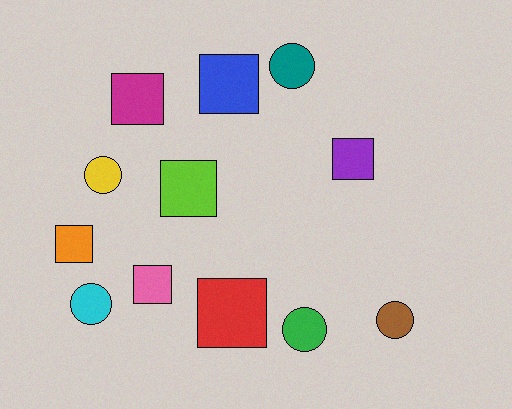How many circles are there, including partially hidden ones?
There are 5 circles.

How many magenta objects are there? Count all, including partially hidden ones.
There is 1 magenta object.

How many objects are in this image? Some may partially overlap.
There are 12 objects.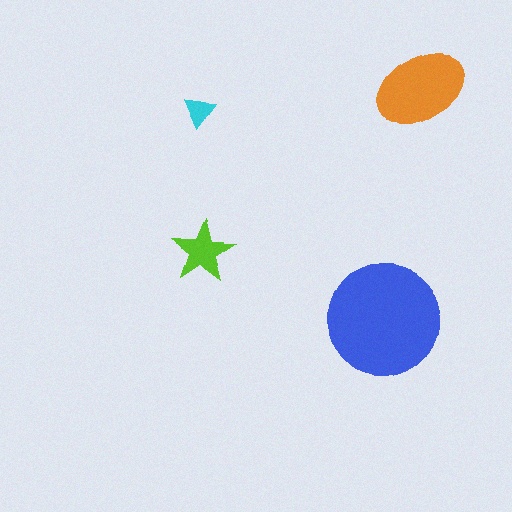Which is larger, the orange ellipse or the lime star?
The orange ellipse.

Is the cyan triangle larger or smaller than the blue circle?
Smaller.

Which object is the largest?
The blue circle.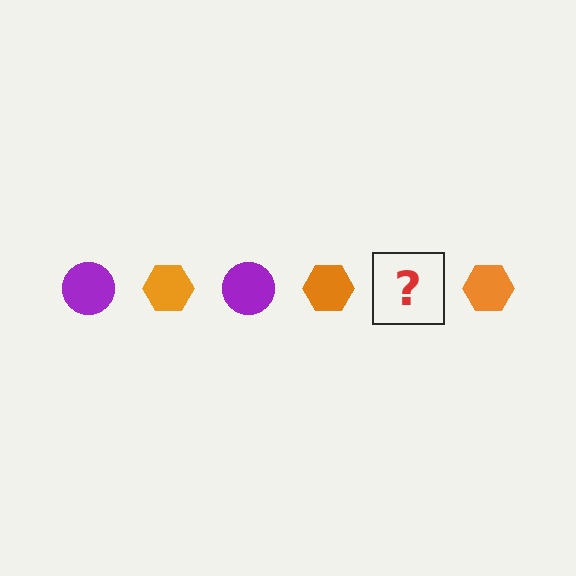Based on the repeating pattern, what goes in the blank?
The blank should be a purple circle.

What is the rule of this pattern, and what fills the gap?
The rule is that the pattern alternates between purple circle and orange hexagon. The gap should be filled with a purple circle.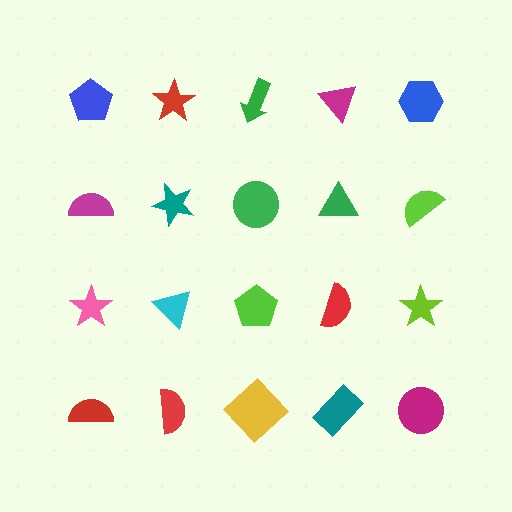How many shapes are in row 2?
5 shapes.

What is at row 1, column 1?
A blue pentagon.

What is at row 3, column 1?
A pink star.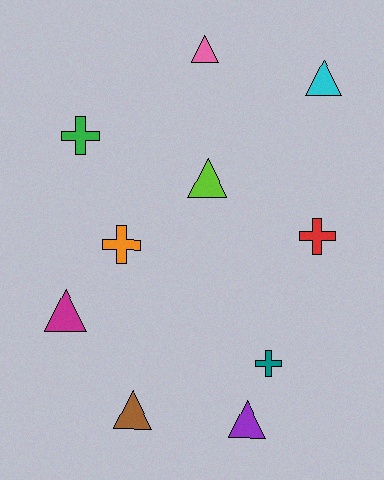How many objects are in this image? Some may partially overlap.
There are 10 objects.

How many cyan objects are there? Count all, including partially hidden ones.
There is 1 cyan object.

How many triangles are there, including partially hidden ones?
There are 6 triangles.